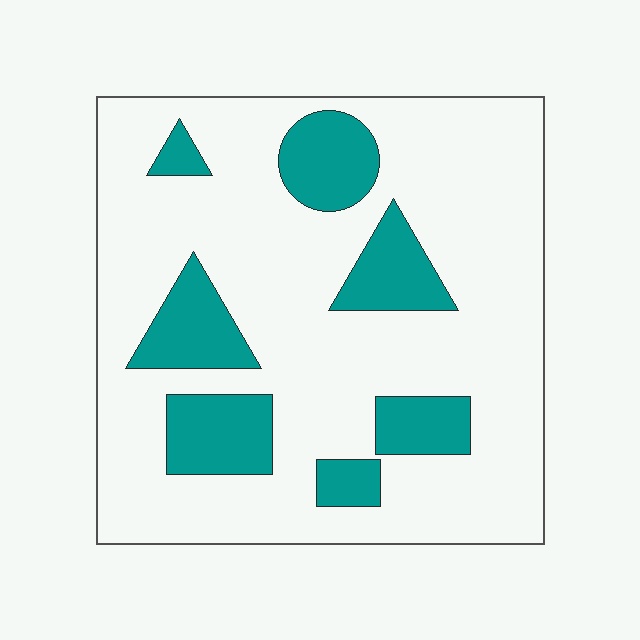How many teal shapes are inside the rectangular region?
7.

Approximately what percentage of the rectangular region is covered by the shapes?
Approximately 20%.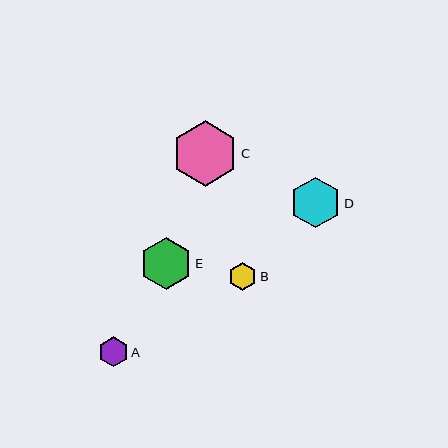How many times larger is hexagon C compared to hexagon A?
Hexagon C is approximately 2.2 times the size of hexagon A.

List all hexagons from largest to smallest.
From largest to smallest: C, E, D, A, B.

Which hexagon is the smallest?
Hexagon B is the smallest with a size of approximately 28 pixels.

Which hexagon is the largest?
Hexagon C is the largest with a size of approximately 66 pixels.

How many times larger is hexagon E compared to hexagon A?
Hexagon E is approximately 1.7 times the size of hexagon A.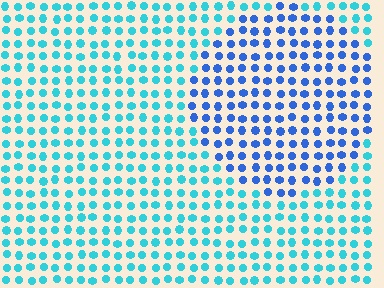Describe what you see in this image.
The image is filled with small cyan elements in a uniform arrangement. A circle-shaped region is visible where the elements are tinted to a slightly different hue, forming a subtle color boundary.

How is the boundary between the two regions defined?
The boundary is defined purely by a slight shift in hue (about 37 degrees). Spacing, size, and orientation are identical on both sides.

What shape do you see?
I see a circle.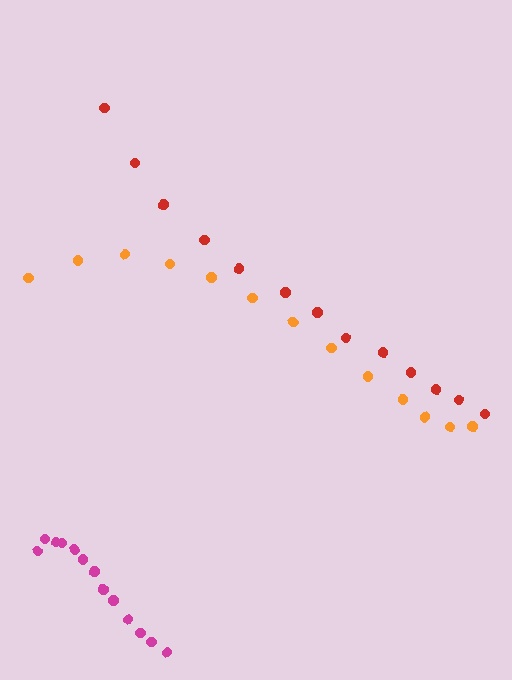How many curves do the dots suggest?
There are 3 distinct paths.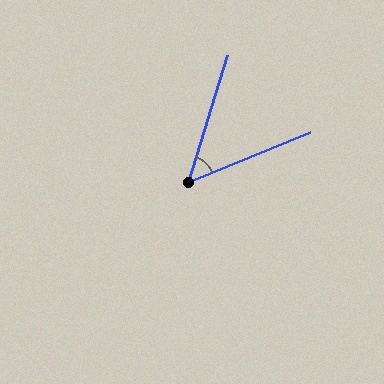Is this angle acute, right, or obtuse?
It is acute.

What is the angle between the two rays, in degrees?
Approximately 51 degrees.